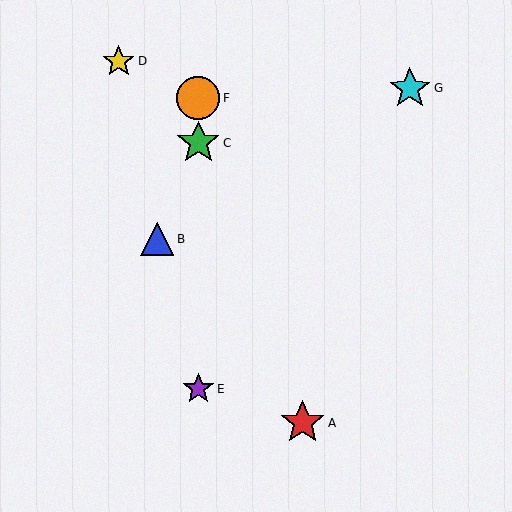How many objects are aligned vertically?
3 objects (C, E, F) are aligned vertically.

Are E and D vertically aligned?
No, E is at x≈199 and D is at x≈118.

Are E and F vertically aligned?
Yes, both are at x≈199.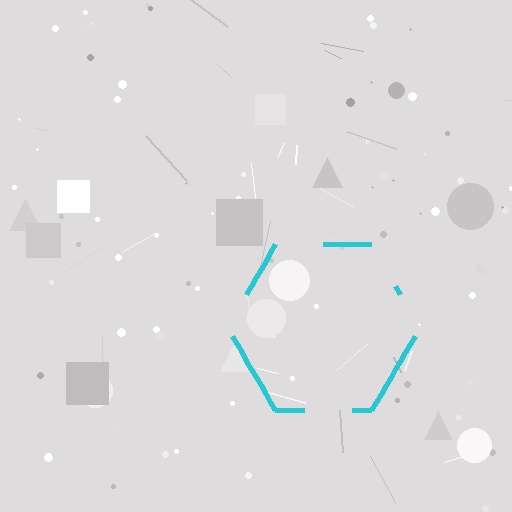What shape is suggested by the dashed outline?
The dashed outline suggests a hexagon.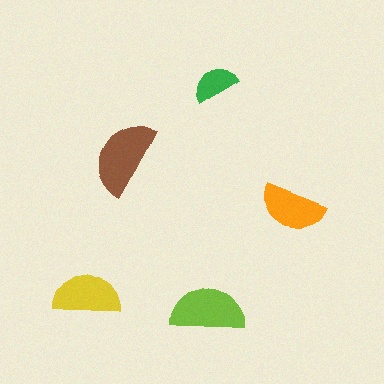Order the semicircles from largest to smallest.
the brown one, the lime one, the yellow one, the orange one, the green one.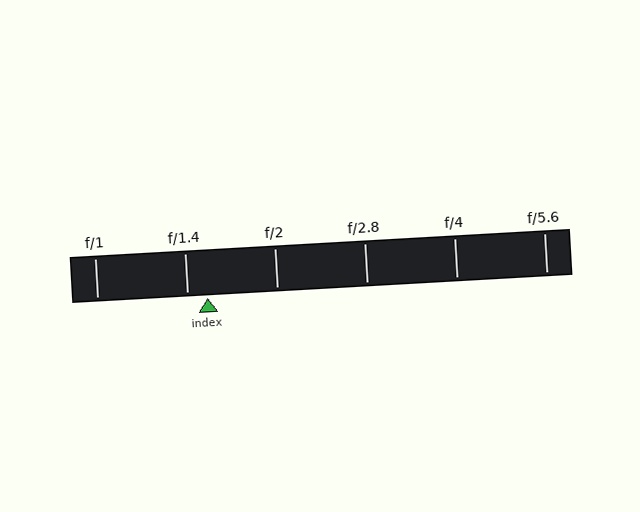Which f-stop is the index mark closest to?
The index mark is closest to f/1.4.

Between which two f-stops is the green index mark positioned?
The index mark is between f/1.4 and f/2.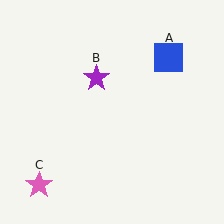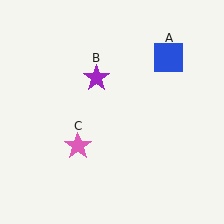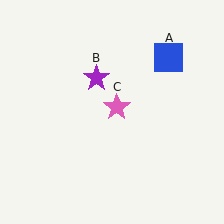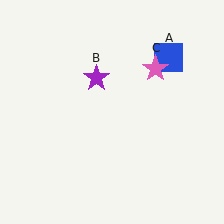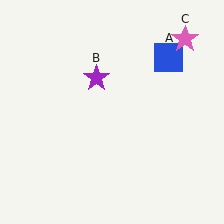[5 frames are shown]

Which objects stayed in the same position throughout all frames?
Blue square (object A) and purple star (object B) remained stationary.